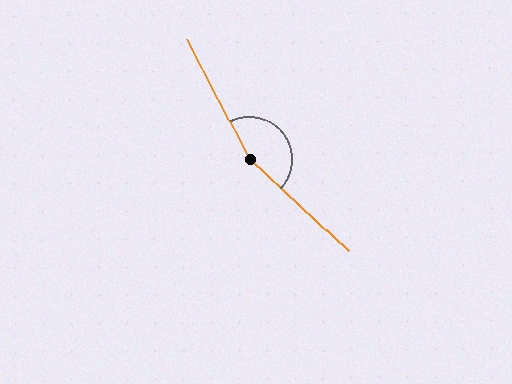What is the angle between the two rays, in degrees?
Approximately 160 degrees.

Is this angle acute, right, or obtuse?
It is obtuse.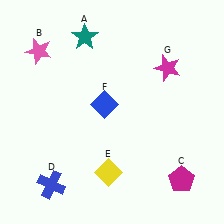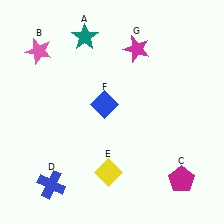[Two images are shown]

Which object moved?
The magenta star (G) moved left.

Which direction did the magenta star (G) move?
The magenta star (G) moved left.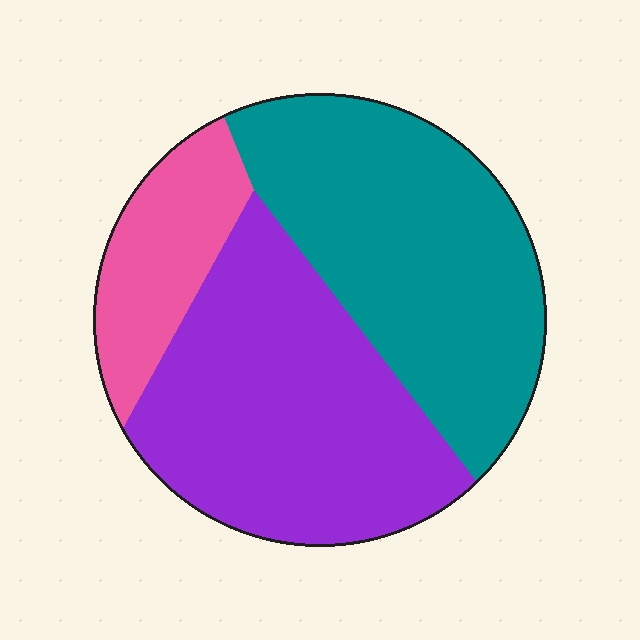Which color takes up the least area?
Pink, at roughly 15%.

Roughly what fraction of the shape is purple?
Purple covers 42% of the shape.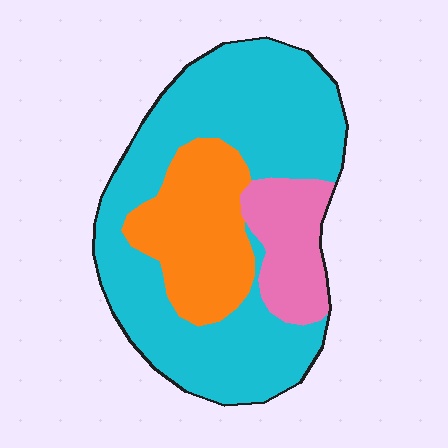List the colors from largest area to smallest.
From largest to smallest: cyan, orange, pink.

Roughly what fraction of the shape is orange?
Orange covers 23% of the shape.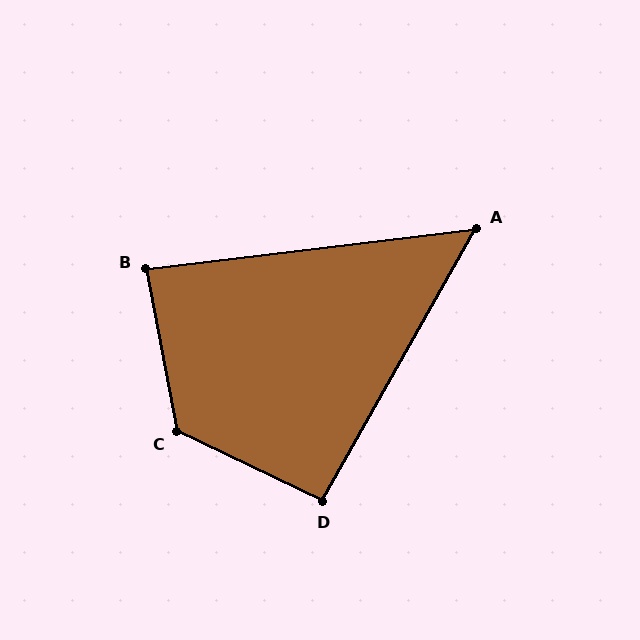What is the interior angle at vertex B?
Approximately 86 degrees (approximately right).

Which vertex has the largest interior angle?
C, at approximately 126 degrees.